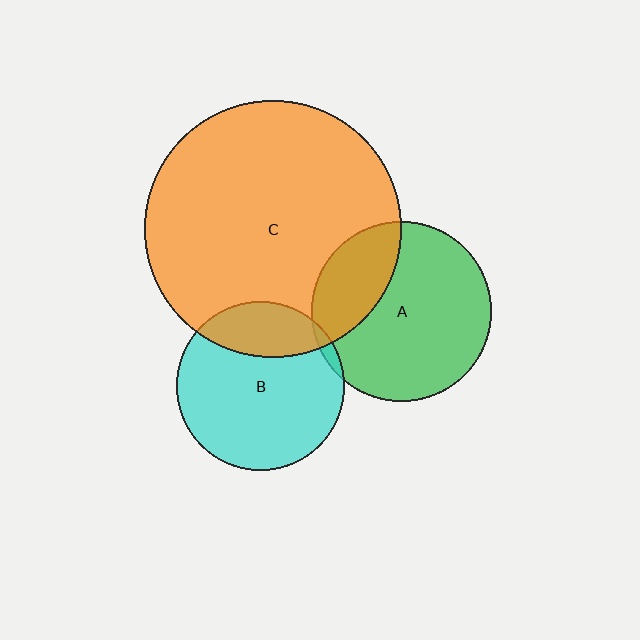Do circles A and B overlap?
Yes.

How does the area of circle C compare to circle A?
Approximately 2.0 times.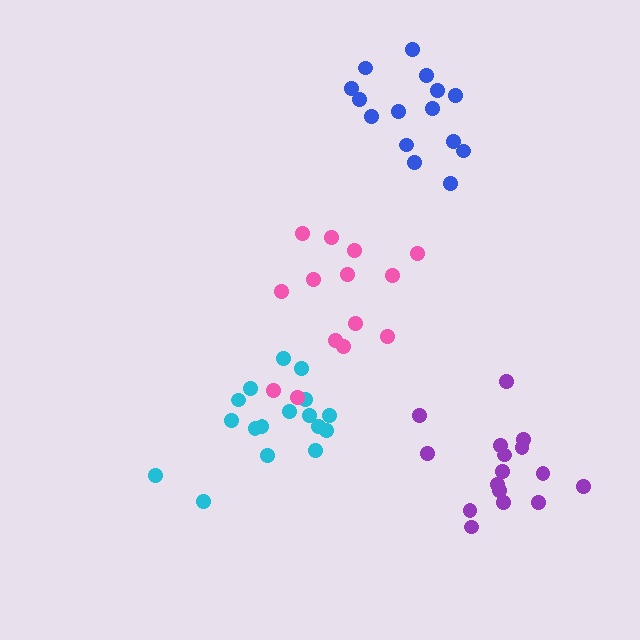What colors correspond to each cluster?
The clusters are colored: cyan, pink, purple, blue.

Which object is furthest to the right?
The purple cluster is rightmost.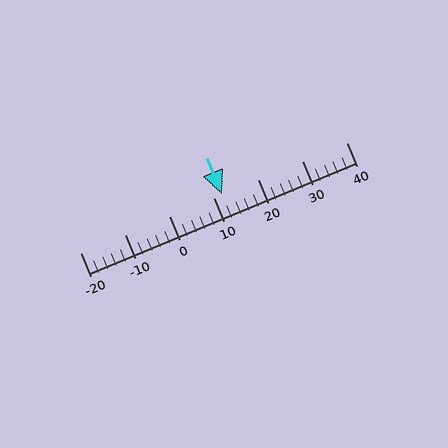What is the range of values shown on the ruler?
The ruler shows values from -20 to 40.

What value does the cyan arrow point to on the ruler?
The cyan arrow points to approximately 12.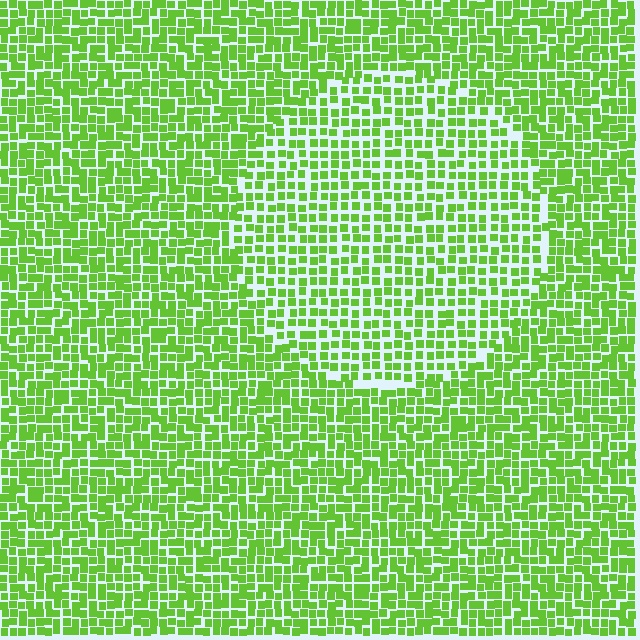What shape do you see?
I see a circle.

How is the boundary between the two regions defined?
The boundary is defined by a change in element density (approximately 1.4x ratio). All elements are the same color, size, and shape.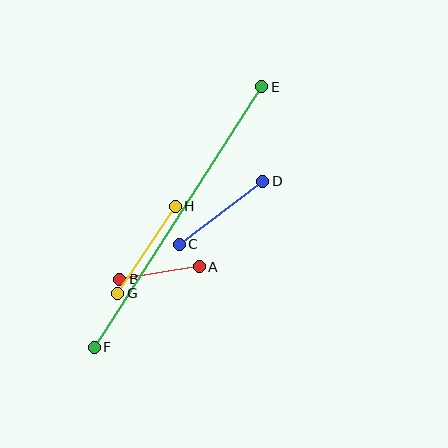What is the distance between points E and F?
The distance is approximately 310 pixels.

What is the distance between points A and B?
The distance is approximately 81 pixels.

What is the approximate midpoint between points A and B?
The midpoint is at approximately (160, 273) pixels.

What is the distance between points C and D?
The distance is approximately 104 pixels.